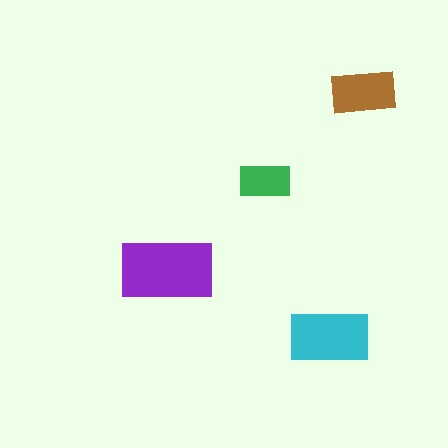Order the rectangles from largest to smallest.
the purple one, the cyan one, the brown one, the green one.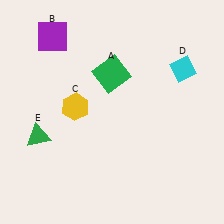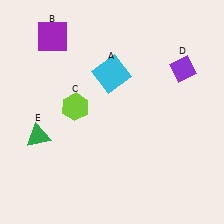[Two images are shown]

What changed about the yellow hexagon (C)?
In Image 1, C is yellow. In Image 2, it changed to lime.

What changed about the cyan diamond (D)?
In Image 1, D is cyan. In Image 2, it changed to purple.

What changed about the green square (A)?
In Image 1, A is green. In Image 2, it changed to cyan.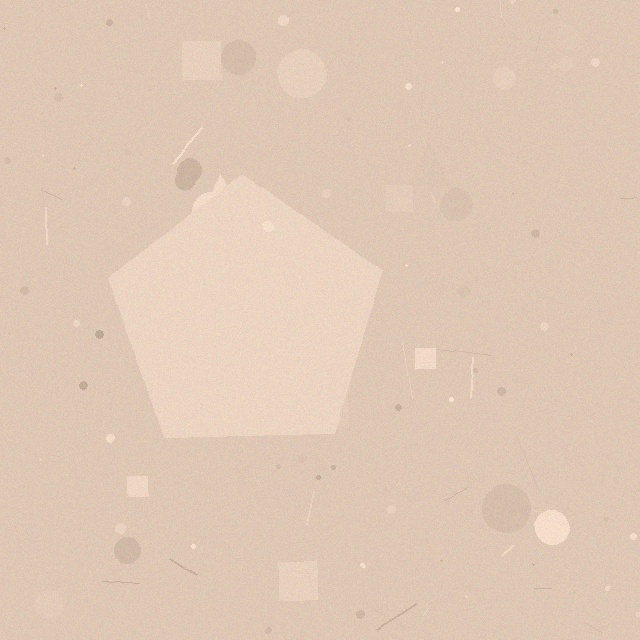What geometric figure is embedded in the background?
A pentagon is embedded in the background.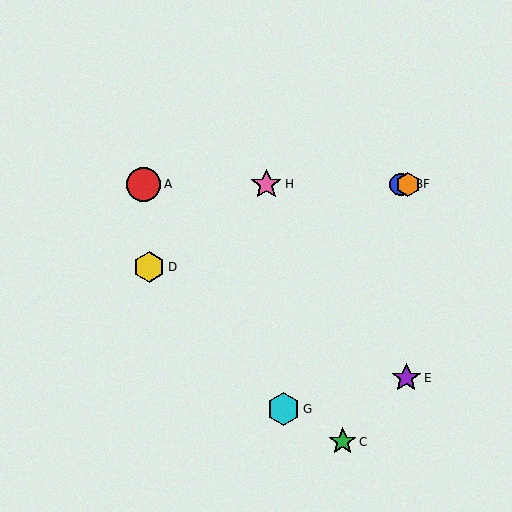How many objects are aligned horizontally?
4 objects (A, B, F, H) are aligned horizontally.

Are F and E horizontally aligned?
No, F is at y≈184 and E is at y≈378.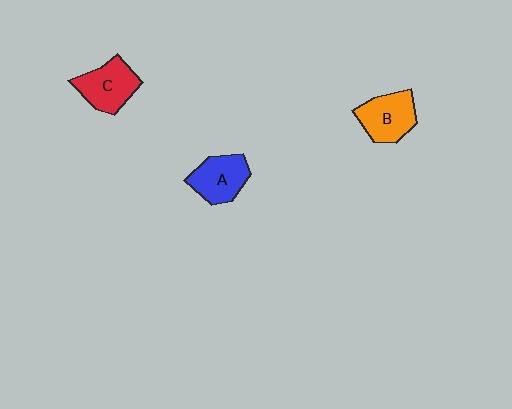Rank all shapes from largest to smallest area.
From largest to smallest: C (red), B (orange), A (blue).